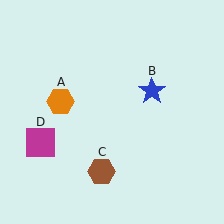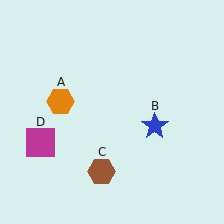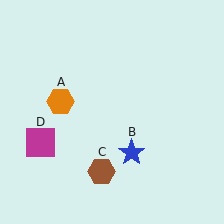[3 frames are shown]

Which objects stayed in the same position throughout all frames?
Orange hexagon (object A) and brown hexagon (object C) and magenta square (object D) remained stationary.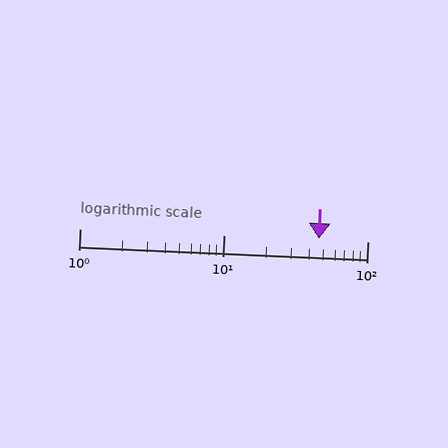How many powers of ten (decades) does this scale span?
The scale spans 2 decades, from 1 to 100.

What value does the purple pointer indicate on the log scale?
The pointer indicates approximately 46.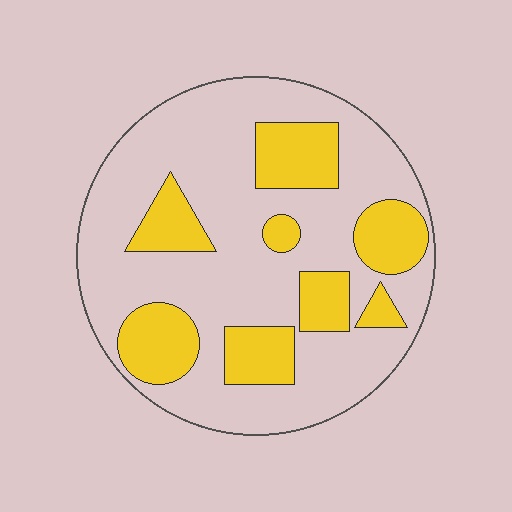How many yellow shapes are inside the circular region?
8.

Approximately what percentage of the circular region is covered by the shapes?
Approximately 30%.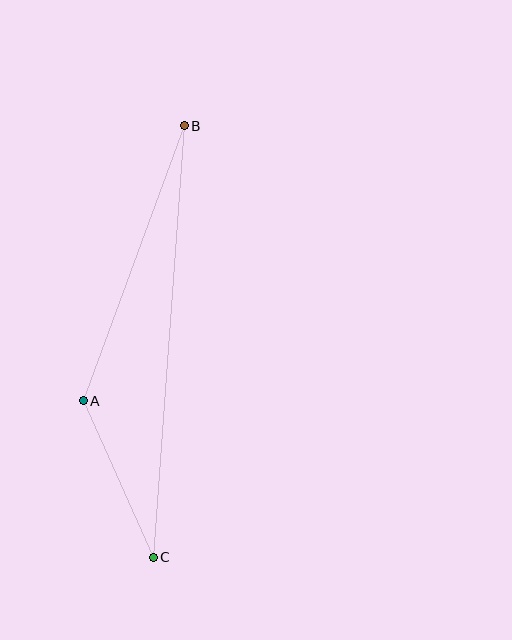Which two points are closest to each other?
Points A and C are closest to each other.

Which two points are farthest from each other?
Points B and C are farthest from each other.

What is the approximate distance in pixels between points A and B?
The distance between A and B is approximately 293 pixels.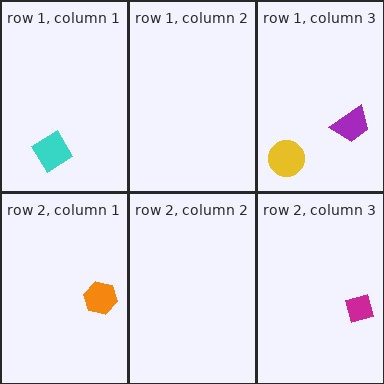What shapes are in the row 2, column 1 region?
The orange hexagon.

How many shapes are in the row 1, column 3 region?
2.